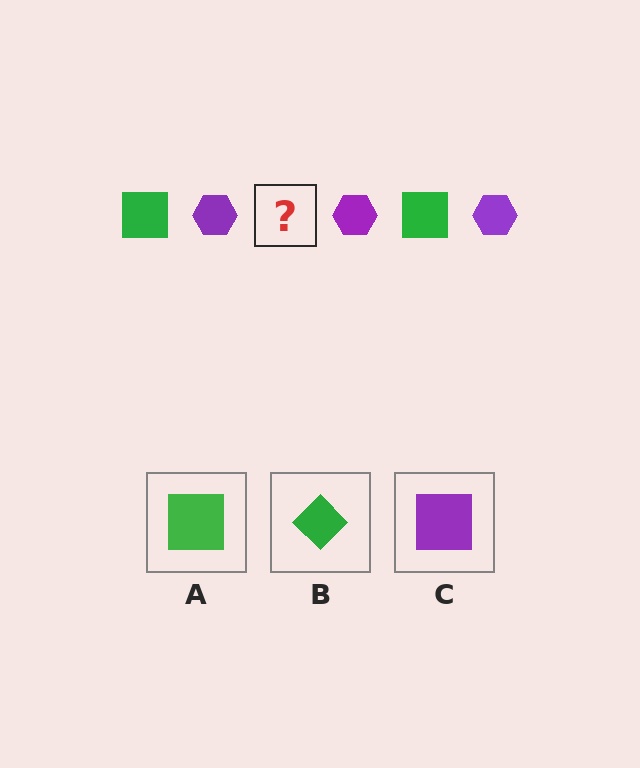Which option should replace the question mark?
Option A.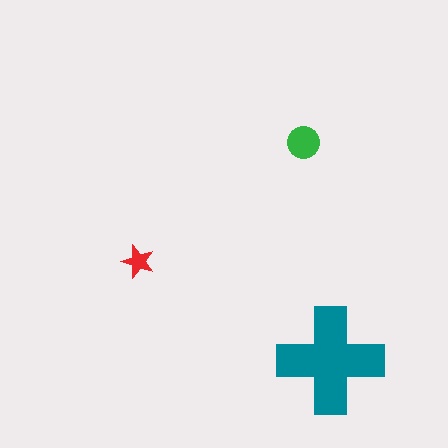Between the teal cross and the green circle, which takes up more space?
The teal cross.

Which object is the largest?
The teal cross.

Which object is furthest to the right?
The teal cross is rightmost.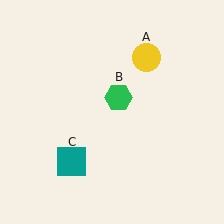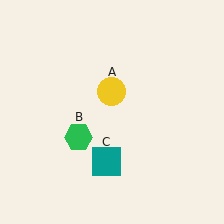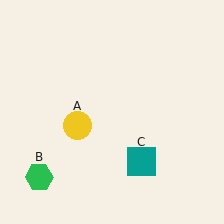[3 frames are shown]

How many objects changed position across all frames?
3 objects changed position: yellow circle (object A), green hexagon (object B), teal square (object C).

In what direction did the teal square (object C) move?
The teal square (object C) moved right.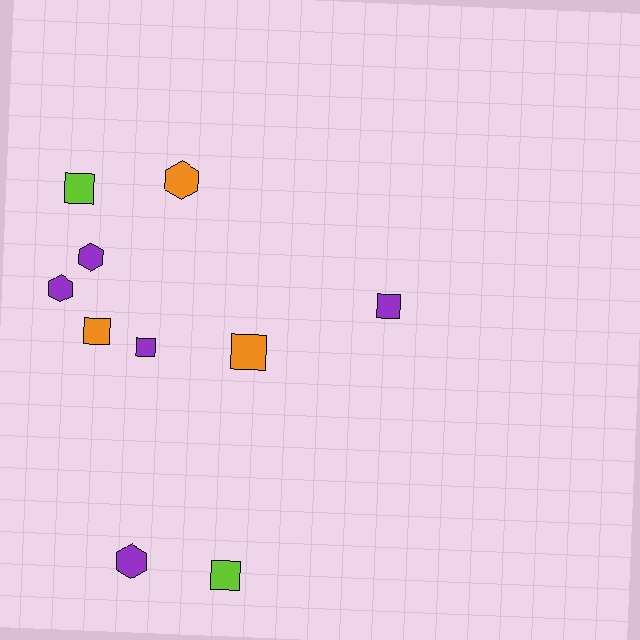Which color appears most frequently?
Purple, with 5 objects.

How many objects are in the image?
There are 10 objects.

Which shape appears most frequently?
Square, with 6 objects.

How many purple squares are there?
There are 2 purple squares.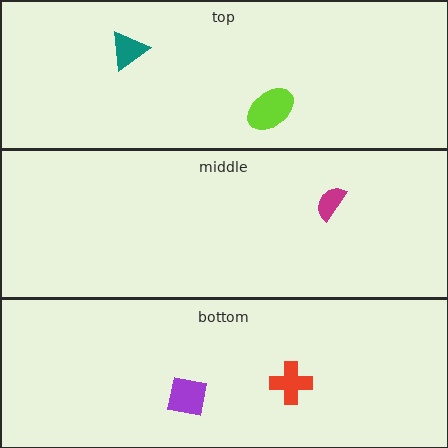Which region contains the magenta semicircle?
The middle region.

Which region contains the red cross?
The bottom region.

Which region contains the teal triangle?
The top region.